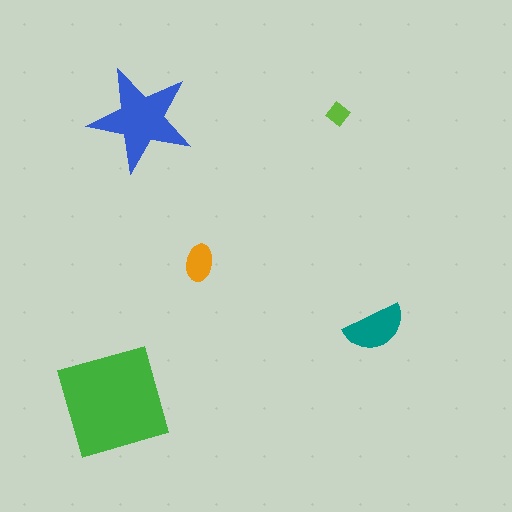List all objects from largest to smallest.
The green square, the blue star, the teal semicircle, the orange ellipse, the lime diamond.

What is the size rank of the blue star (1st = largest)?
2nd.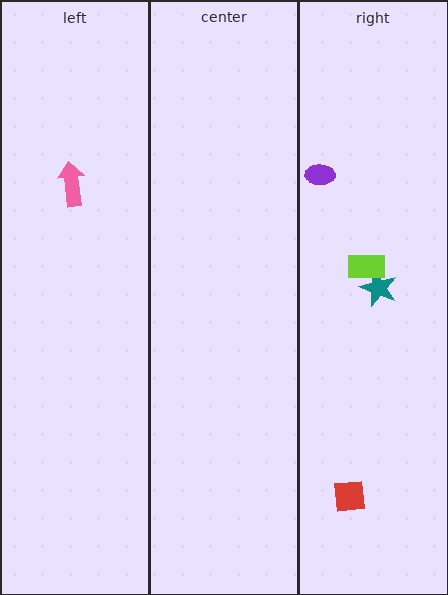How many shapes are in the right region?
4.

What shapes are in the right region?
The teal star, the lime rectangle, the purple ellipse, the red square.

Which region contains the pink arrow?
The left region.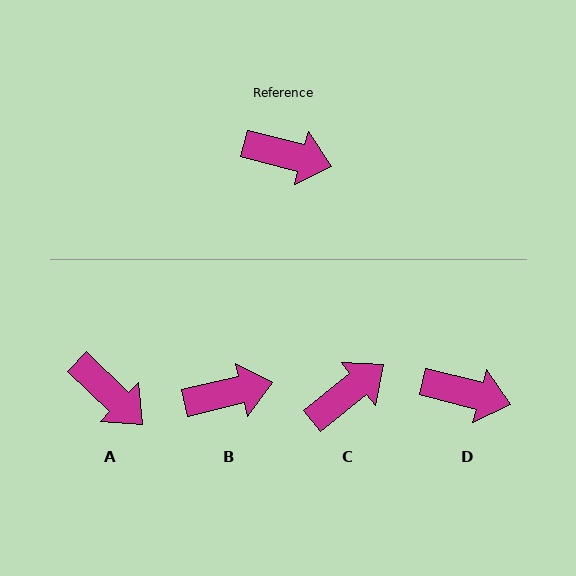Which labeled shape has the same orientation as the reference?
D.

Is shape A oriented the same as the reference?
No, it is off by about 29 degrees.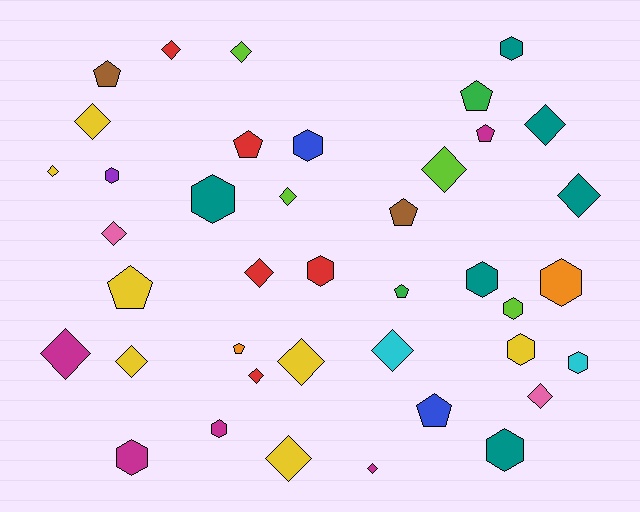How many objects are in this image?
There are 40 objects.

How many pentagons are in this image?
There are 9 pentagons.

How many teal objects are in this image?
There are 6 teal objects.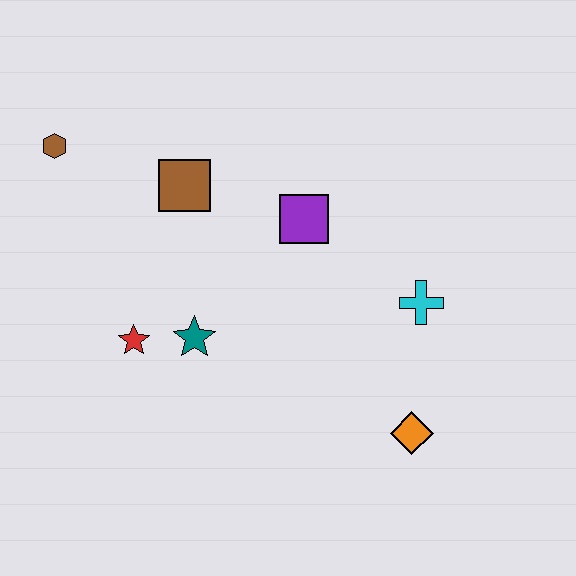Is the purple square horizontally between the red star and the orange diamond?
Yes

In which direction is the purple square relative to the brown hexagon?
The purple square is to the right of the brown hexagon.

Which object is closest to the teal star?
The red star is closest to the teal star.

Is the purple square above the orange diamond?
Yes